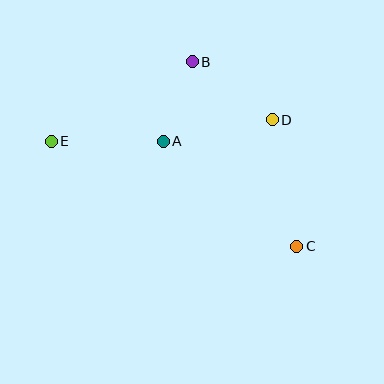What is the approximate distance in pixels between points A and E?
The distance between A and E is approximately 112 pixels.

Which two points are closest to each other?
Points A and B are closest to each other.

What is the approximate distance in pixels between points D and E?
The distance between D and E is approximately 222 pixels.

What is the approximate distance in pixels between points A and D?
The distance between A and D is approximately 111 pixels.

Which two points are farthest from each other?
Points C and E are farthest from each other.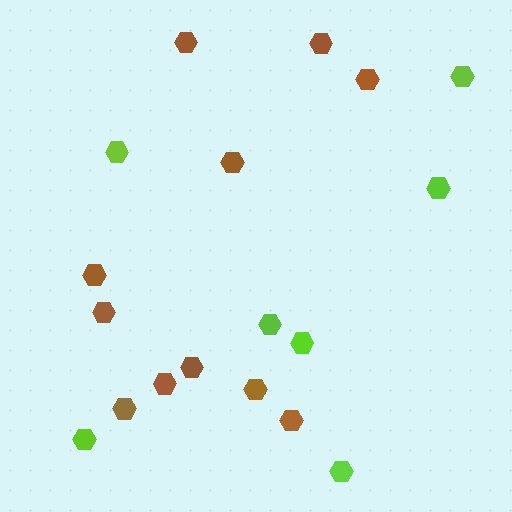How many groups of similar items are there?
There are 2 groups: one group of brown hexagons (11) and one group of lime hexagons (7).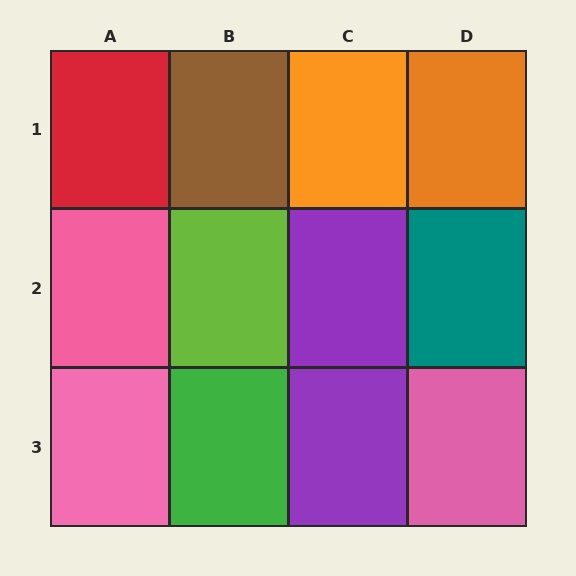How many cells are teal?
1 cell is teal.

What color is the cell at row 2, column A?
Pink.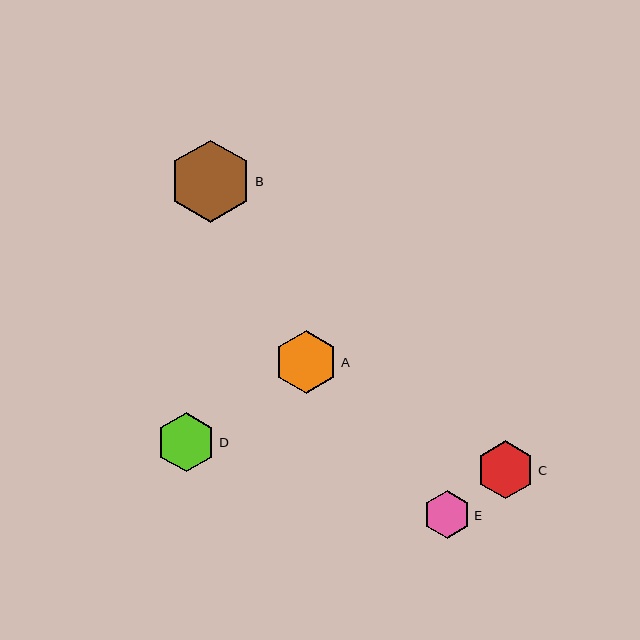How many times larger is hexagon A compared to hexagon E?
Hexagon A is approximately 1.3 times the size of hexagon E.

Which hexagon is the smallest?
Hexagon E is the smallest with a size of approximately 48 pixels.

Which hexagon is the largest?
Hexagon B is the largest with a size of approximately 82 pixels.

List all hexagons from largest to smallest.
From largest to smallest: B, A, D, C, E.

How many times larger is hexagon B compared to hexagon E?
Hexagon B is approximately 1.7 times the size of hexagon E.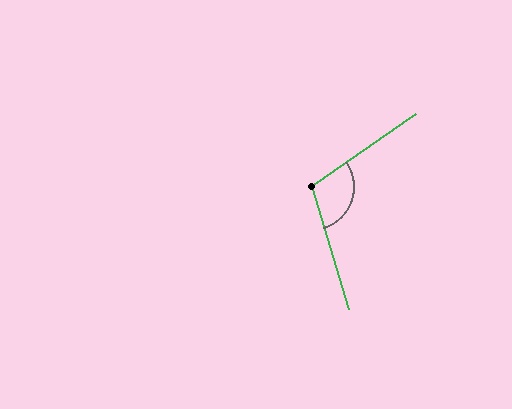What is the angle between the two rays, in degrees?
Approximately 108 degrees.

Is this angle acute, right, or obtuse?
It is obtuse.